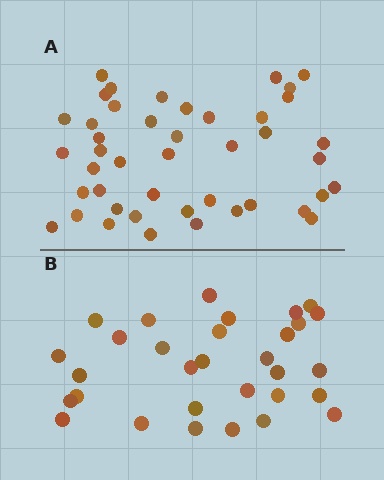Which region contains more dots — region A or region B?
Region A (the top region) has more dots.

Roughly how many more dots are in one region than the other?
Region A has approximately 15 more dots than region B.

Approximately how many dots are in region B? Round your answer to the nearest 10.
About 30 dots. (The exact count is 31, which rounds to 30.)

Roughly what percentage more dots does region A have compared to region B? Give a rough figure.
About 40% more.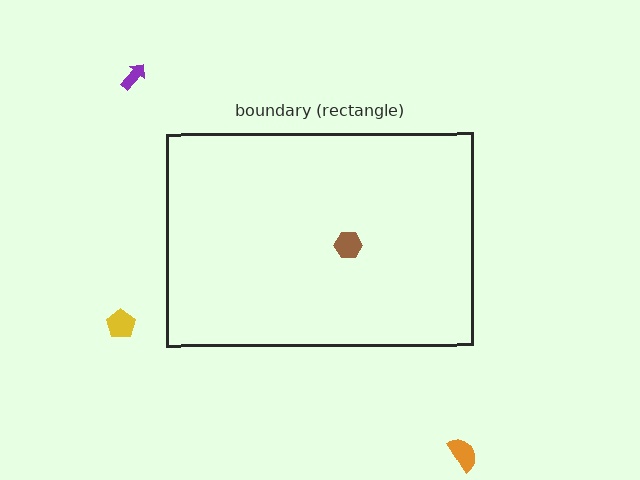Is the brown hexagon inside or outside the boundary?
Inside.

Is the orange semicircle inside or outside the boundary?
Outside.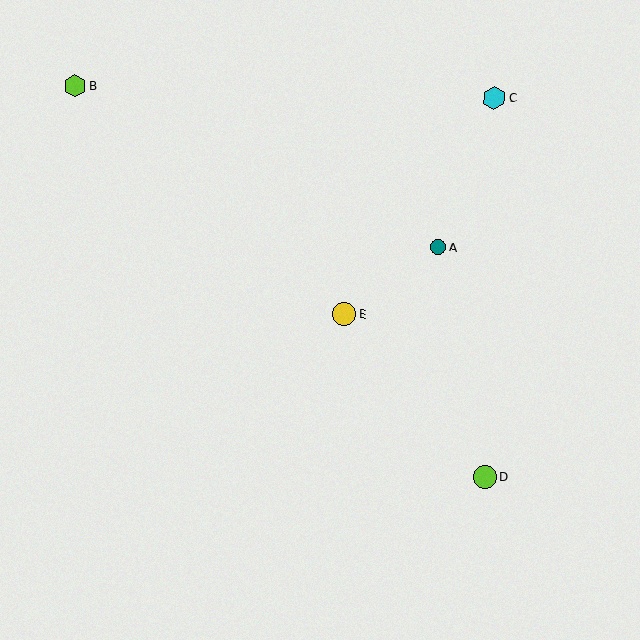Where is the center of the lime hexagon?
The center of the lime hexagon is at (74, 86).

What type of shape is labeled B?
Shape B is a lime hexagon.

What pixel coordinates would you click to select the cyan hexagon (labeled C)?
Click at (494, 98) to select the cyan hexagon C.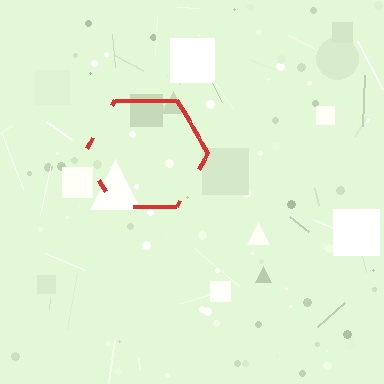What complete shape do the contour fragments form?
The contour fragments form a hexagon.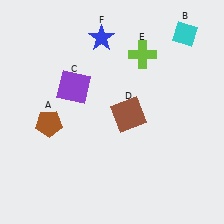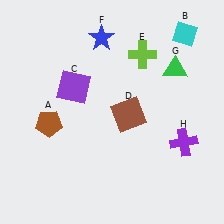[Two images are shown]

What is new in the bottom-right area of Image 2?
A purple cross (H) was added in the bottom-right area of Image 2.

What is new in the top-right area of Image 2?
A green triangle (G) was added in the top-right area of Image 2.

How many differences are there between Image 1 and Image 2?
There are 2 differences between the two images.